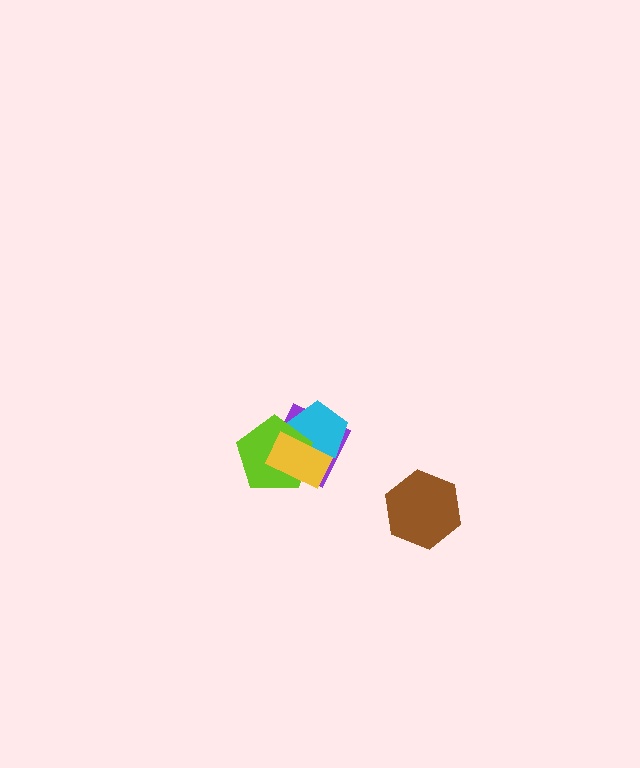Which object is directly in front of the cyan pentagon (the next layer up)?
The lime pentagon is directly in front of the cyan pentagon.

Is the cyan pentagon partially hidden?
Yes, it is partially covered by another shape.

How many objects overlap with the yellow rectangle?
3 objects overlap with the yellow rectangle.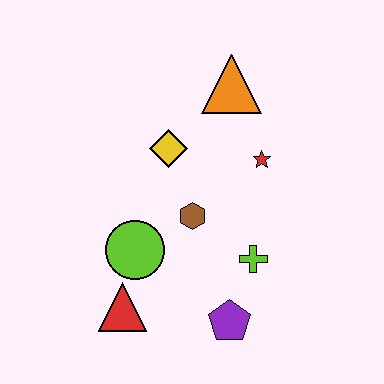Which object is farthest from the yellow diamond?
The purple pentagon is farthest from the yellow diamond.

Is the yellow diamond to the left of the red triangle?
No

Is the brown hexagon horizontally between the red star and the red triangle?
Yes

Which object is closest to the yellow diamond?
The brown hexagon is closest to the yellow diamond.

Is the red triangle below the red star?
Yes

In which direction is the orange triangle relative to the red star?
The orange triangle is above the red star.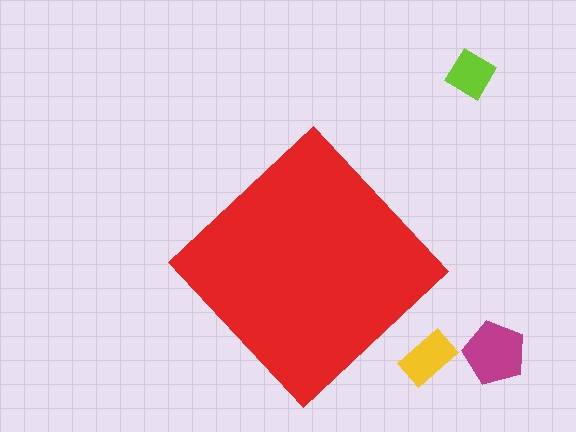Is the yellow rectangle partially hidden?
No, the yellow rectangle is fully visible.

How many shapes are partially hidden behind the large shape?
0 shapes are partially hidden.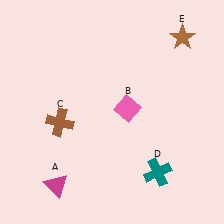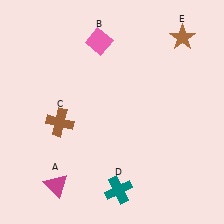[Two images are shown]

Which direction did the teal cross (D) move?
The teal cross (D) moved left.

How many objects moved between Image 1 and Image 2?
2 objects moved between the two images.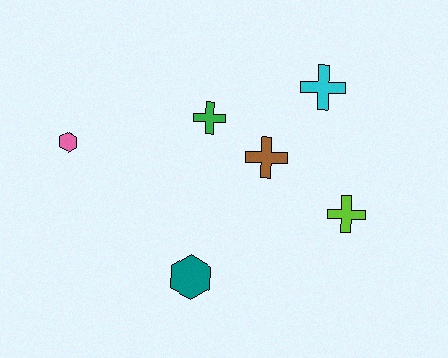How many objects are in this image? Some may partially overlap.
There are 6 objects.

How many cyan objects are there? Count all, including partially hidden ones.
There is 1 cyan object.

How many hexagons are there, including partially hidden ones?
There are 2 hexagons.